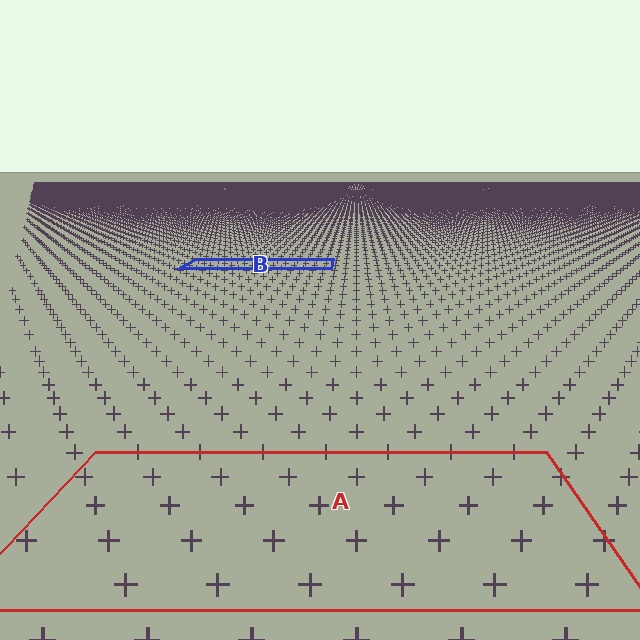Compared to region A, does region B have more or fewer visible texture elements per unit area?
Region B has more texture elements per unit area — they are packed more densely because it is farther away.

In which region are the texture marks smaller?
The texture marks are smaller in region B, because it is farther away.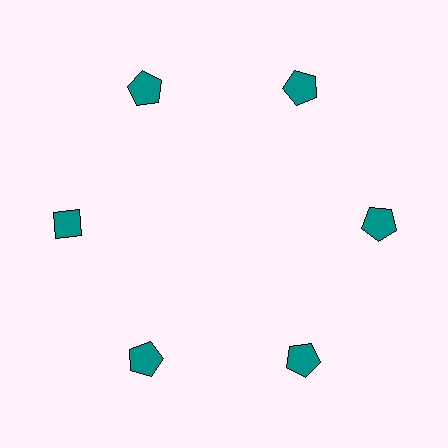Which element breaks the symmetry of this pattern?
The teal diamond at roughly the 9 o'clock position breaks the symmetry. All other shapes are teal pentagons.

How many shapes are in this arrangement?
There are 6 shapes arranged in a ring pattern.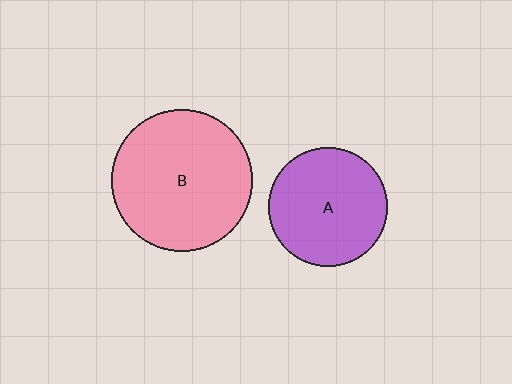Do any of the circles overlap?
No, none of the circles overlap.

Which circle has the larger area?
Circle B (pink).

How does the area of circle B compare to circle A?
Approximately 1.4 times.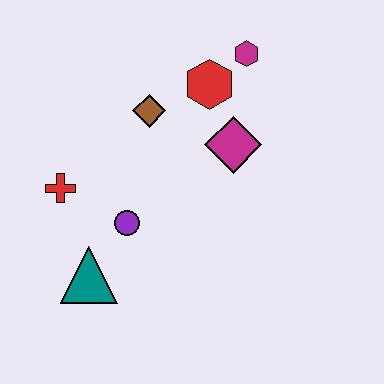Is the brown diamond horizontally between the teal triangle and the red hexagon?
Yes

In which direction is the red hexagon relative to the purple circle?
The red hexagon is above the purple circle.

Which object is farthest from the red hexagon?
The teal triangle is farthest from the red hexagon.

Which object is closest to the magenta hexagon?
The red hexagon is closest to the magenta hexagon.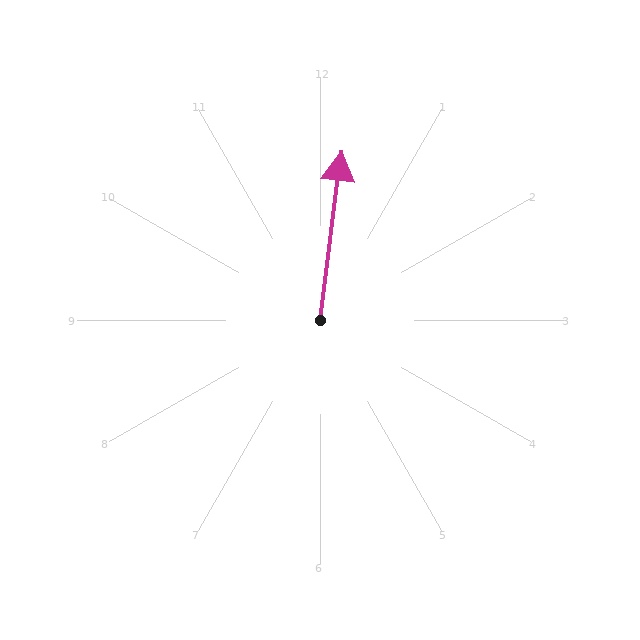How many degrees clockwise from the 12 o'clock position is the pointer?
Approximately 7 degrees.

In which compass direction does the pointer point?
North.